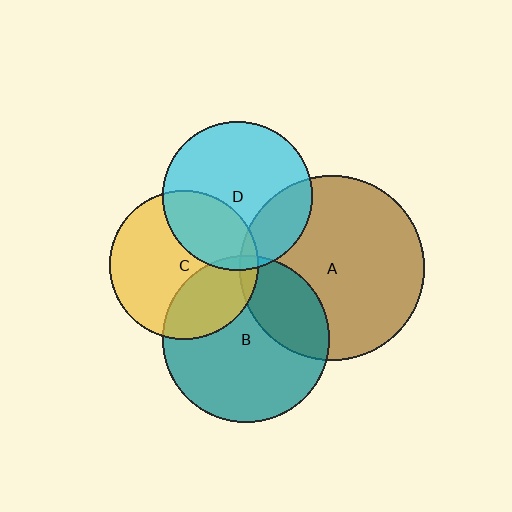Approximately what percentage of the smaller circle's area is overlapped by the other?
Approximately 20%.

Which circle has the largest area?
Circle A (brown).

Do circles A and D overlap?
Yes.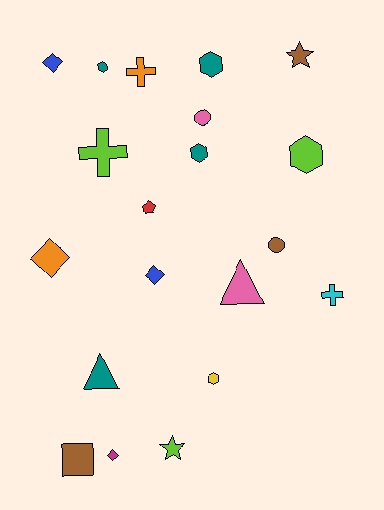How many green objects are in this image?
There are no green objects.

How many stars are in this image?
There are 2 stars.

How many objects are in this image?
There are 20 objects.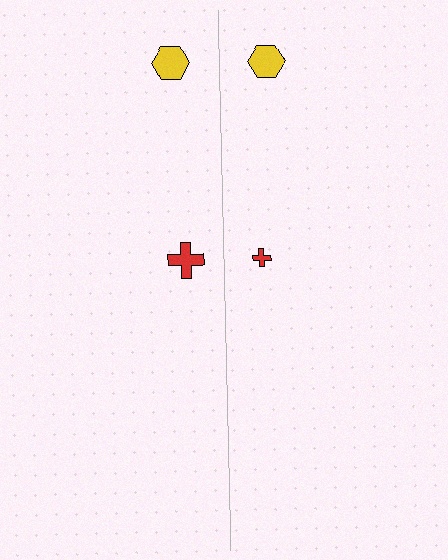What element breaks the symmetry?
The red cross on the right side has a different size than its mirror counterpart.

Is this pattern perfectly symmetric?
No, the pattern is not perfectly symmetric. The red cross on the right side has a different size than its mirror counterpart.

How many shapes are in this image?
There are 4 shapes in this image.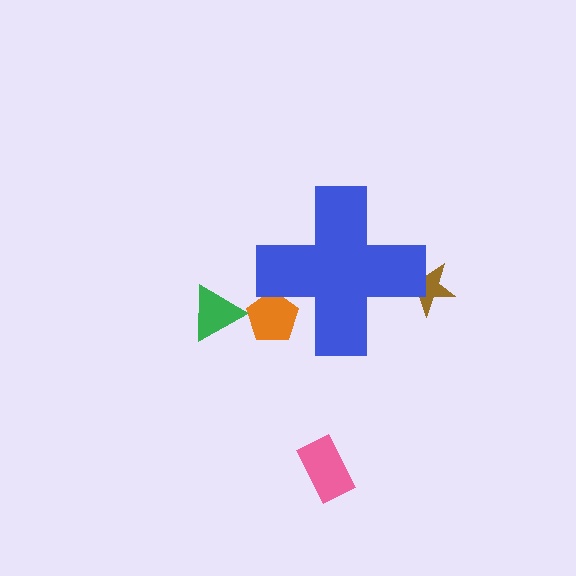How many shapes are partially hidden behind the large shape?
2 shapes are partially hidden.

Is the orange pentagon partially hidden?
Yes, the orange pentagon is partially hidden behind the blue cross.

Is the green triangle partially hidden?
No, the green triangle is fully visible.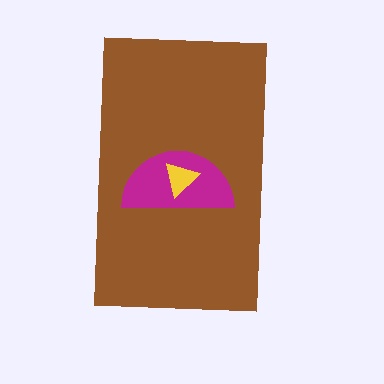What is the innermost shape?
The yellow triangle.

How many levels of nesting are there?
3.